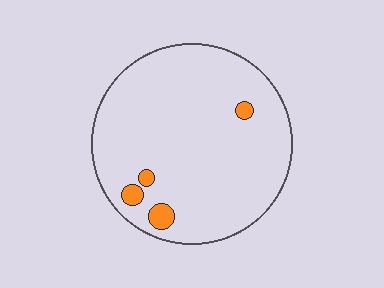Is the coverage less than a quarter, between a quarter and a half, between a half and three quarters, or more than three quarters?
Less than a quarter.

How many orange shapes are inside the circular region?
4.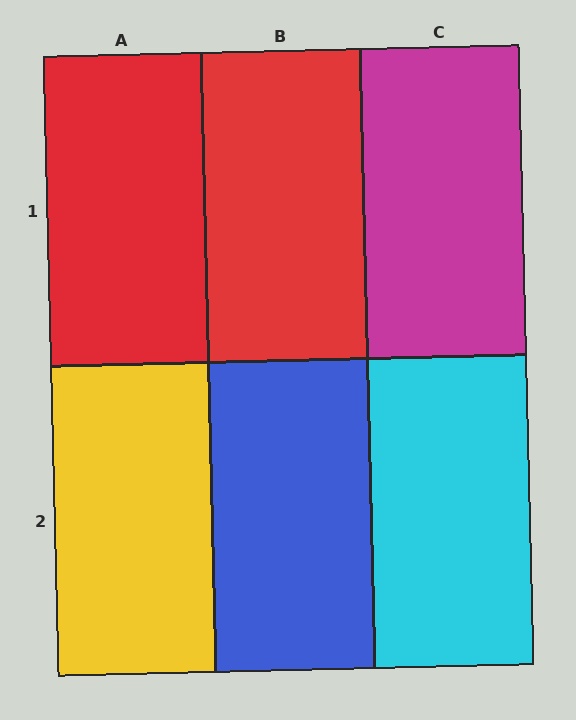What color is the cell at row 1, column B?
Red.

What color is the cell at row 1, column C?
Magenta.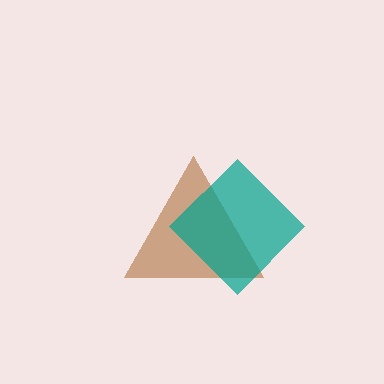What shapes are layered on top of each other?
The layered shapes are: a brown triangle, a teal diamond.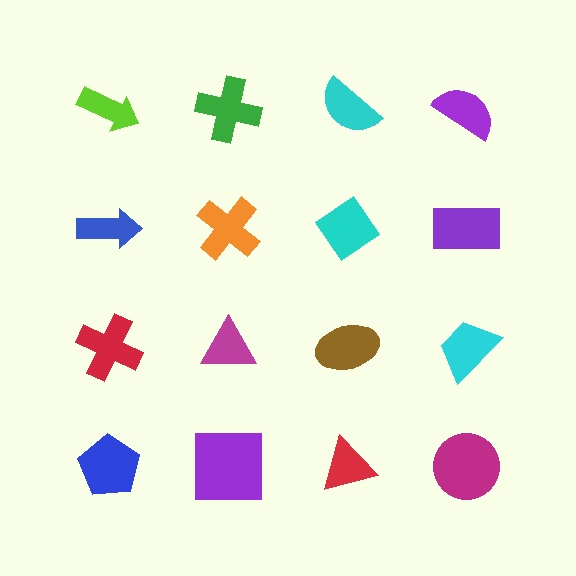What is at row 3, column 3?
A brown ellipse.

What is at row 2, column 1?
A blue arrow.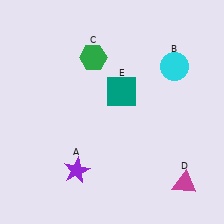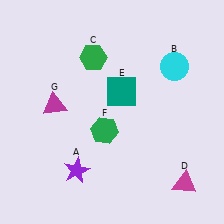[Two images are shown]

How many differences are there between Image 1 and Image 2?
There are 2 differences between the two images.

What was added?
A green hexagon (F), a magenta triangle (G) were added in Image 2.